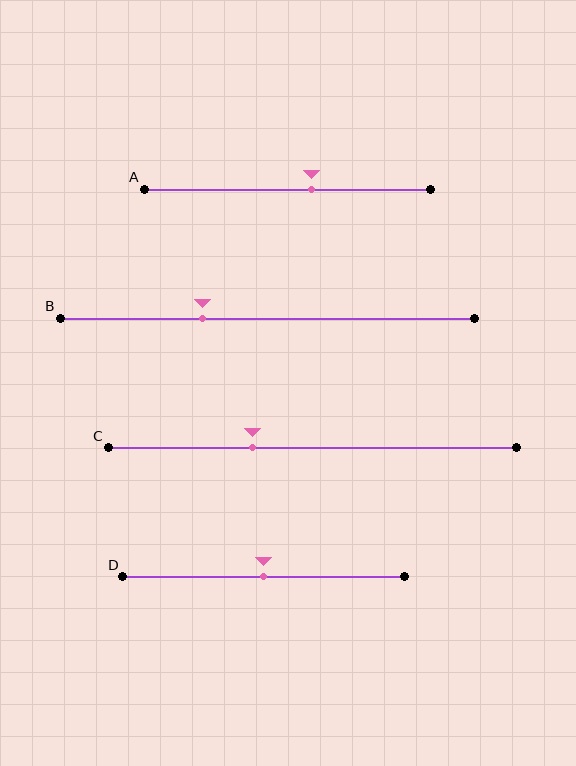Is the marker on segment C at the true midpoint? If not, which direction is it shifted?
No, the marker on segment C is shifted to the left by about 15% of the segment length.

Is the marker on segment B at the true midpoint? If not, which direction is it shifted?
No, the marker on segment B is shifted to the left by about 16% of the segment length.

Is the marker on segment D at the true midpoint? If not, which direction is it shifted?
Yes, the marker on segment D is at the true midpoint.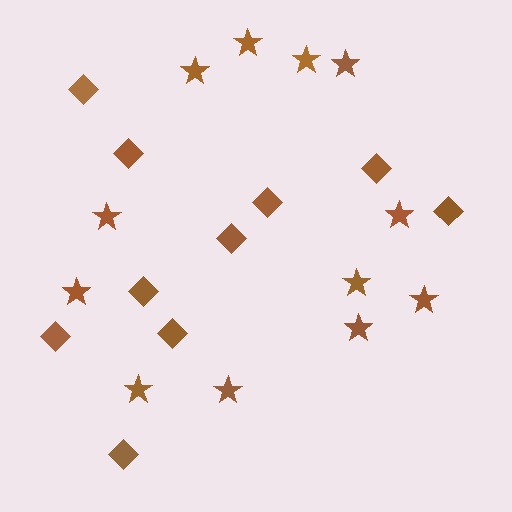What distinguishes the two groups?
There are 2 groups: one group of stars (12) and one group of diamonds (10).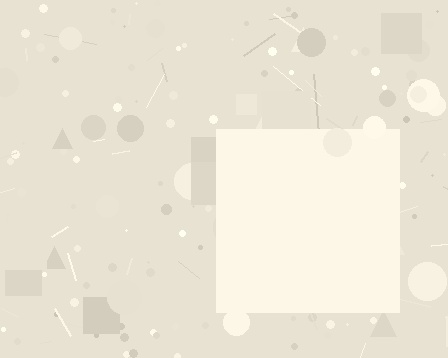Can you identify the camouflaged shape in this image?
The camouflaged shape is a square.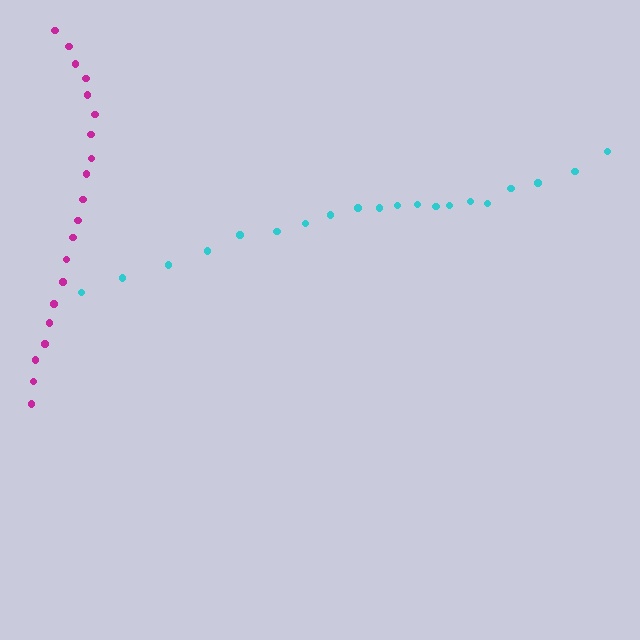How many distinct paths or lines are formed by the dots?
There are 2 distinct paths.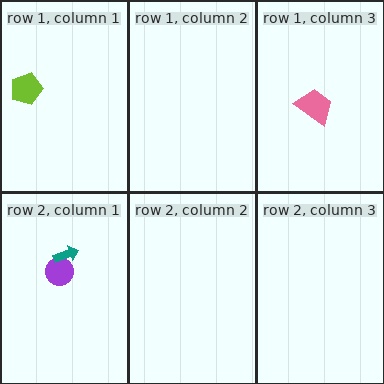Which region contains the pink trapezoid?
The row 1, column 3 region.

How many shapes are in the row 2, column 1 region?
2.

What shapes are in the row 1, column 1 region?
The lime pentagon.